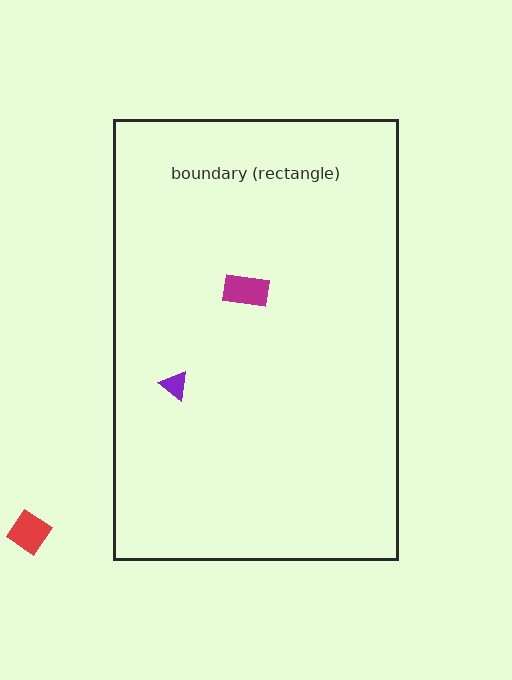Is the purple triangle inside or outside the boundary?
Inside.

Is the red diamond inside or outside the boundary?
Outside.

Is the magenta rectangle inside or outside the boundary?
Inside.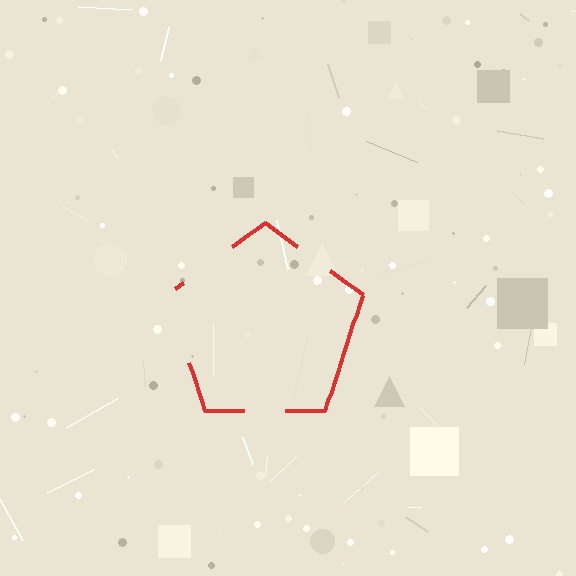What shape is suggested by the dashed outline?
The dashed outline suggests a pentagon.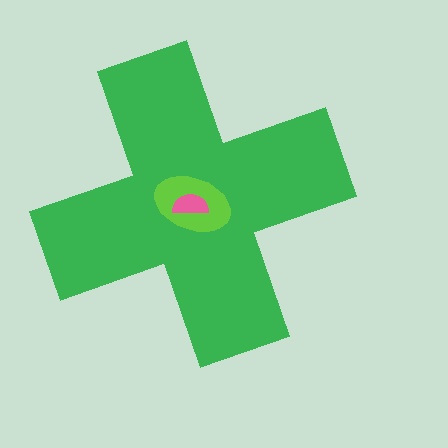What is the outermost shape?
The green cross.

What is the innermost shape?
The pink semicircle.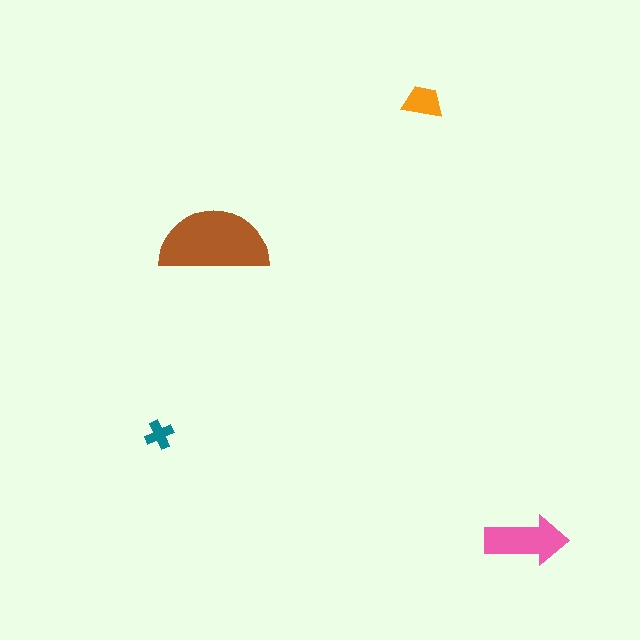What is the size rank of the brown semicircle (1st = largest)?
1st.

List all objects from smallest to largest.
The teal cross, the orange trapezoid, the pink arrow, the brown semicircle.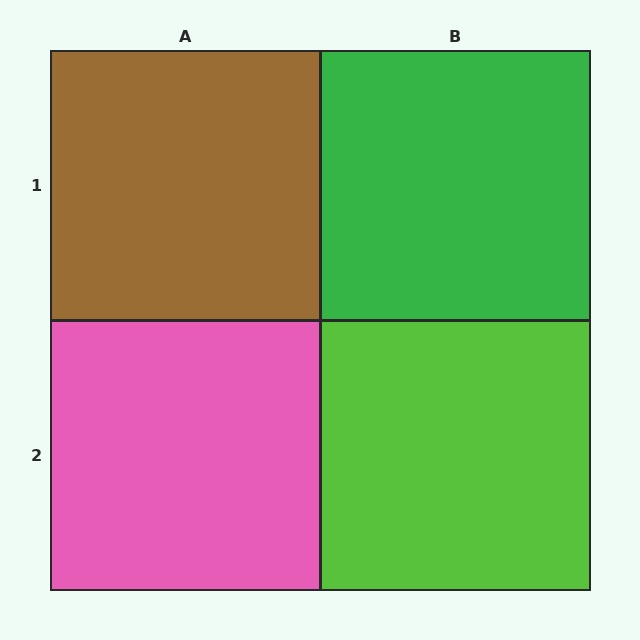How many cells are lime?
1 cell is lime.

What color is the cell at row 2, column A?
Pink.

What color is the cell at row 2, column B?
Lime.